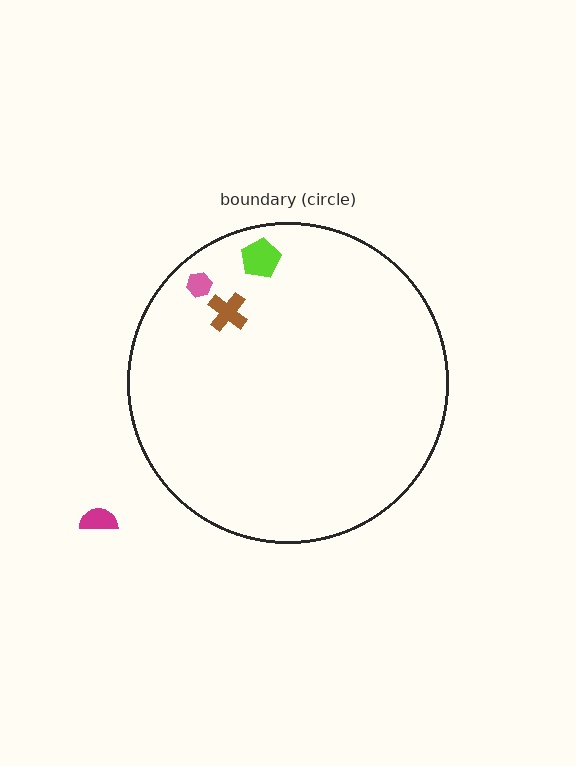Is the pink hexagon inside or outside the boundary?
Inside.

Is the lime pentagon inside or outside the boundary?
Inside.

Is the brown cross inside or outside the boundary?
Inside.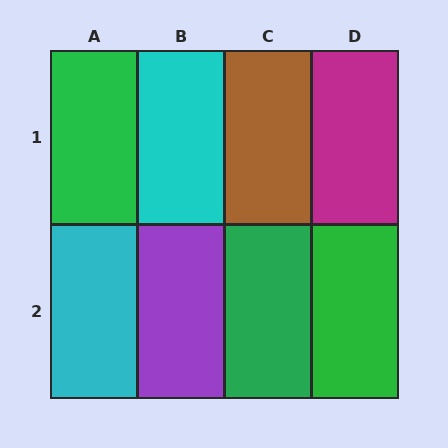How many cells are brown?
1 cell is brown.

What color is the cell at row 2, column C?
Green.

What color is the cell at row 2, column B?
Purple.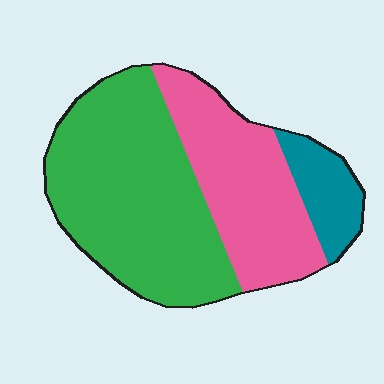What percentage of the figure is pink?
Pink covers around 35% of the figure.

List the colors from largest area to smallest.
From largest to smallest: green, pink, teal.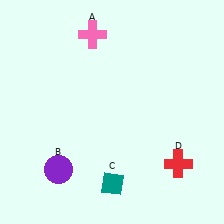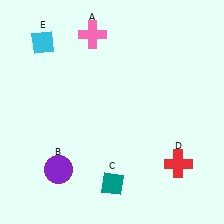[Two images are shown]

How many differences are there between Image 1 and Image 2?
There is 1 difference between the two images.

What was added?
A cyan diamond (E) was added in Image 2.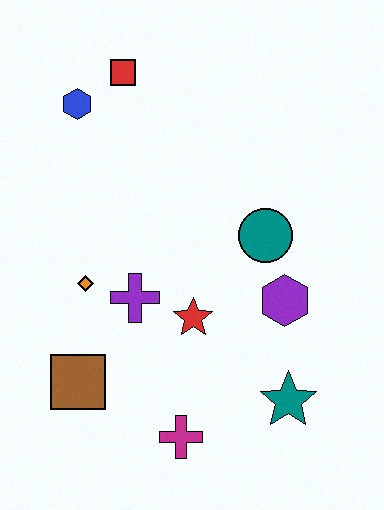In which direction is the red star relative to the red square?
The red star is below the red square.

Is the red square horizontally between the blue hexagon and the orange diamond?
No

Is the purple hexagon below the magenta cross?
No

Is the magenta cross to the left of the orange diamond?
No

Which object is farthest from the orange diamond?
The teal star is farthest from the orange diamond.